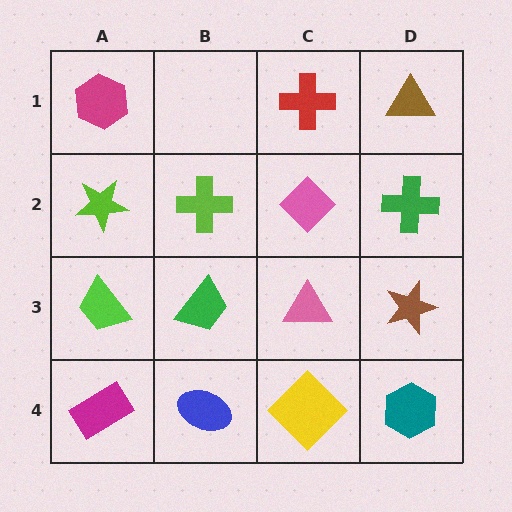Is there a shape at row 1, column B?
No, that cell is empty.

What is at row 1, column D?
A brown triangle.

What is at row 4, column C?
A yellow diamond.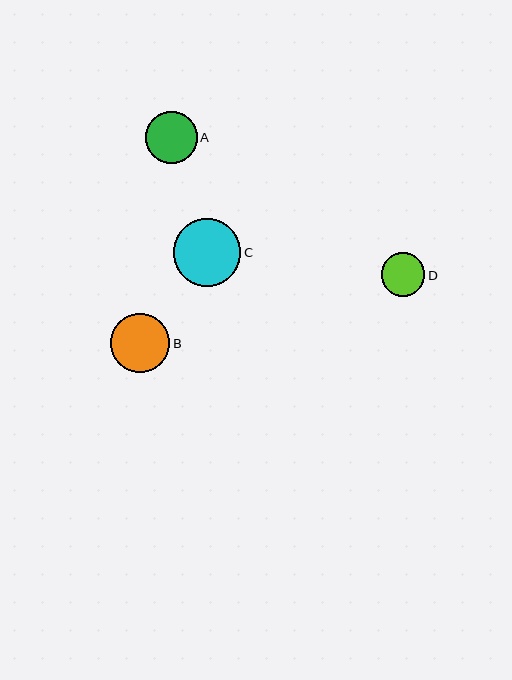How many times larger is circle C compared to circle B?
Circle C is approximately 1.1 times the size of circle B.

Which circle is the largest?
Circle C is the largest with a size of approximately 67 pixels.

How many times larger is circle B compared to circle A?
Circle B is approximately 1.1 times the size of circle A.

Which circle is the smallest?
Circle D is the smallest with a size of approximately 44 pixels.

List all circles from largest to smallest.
From largest to smallest: C, B, A, D.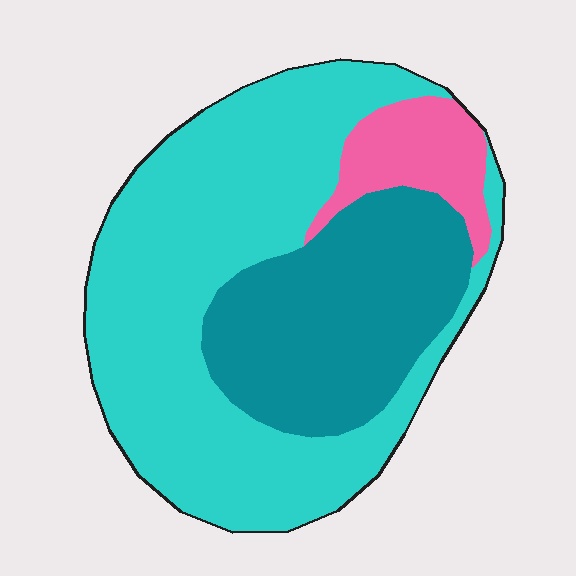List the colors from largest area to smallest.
From largest to smallest: cyan, teal, pink.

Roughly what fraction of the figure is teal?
Teal takes up about one third (1/3) of the figure.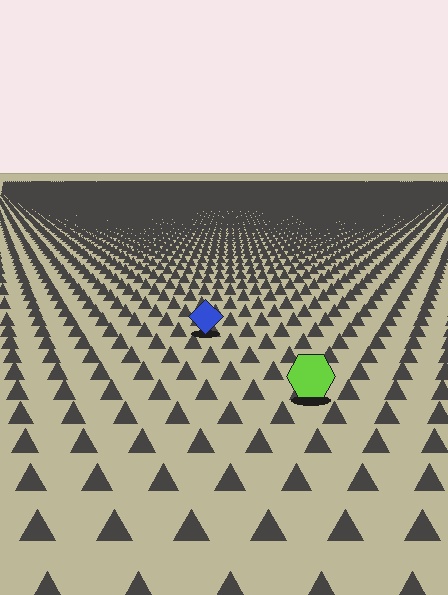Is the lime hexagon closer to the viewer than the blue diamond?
Yes. The lime hexagon is closer — you can tell from the texture gradient: the ground texture is coarser near it.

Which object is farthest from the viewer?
The blue diamond is farthest from the viewer. It appears smaller and the ground texture around it is denser.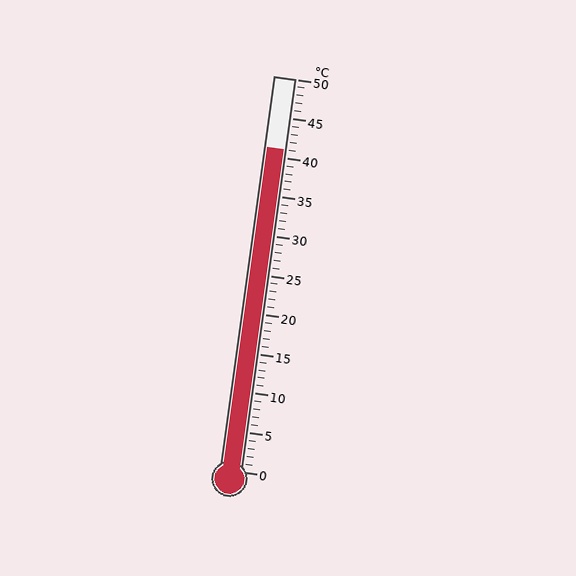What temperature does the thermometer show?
The thermometer shows approximately 41°C.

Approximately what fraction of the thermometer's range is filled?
The thermometer is filled to approximately 80% of its range.